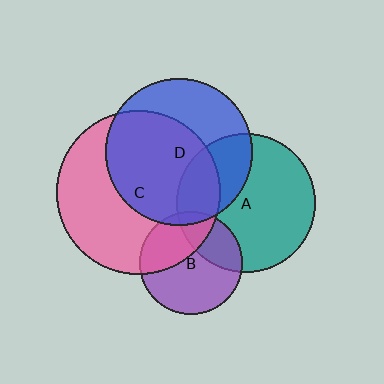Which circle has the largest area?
Circle C (pink).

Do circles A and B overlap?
Yes.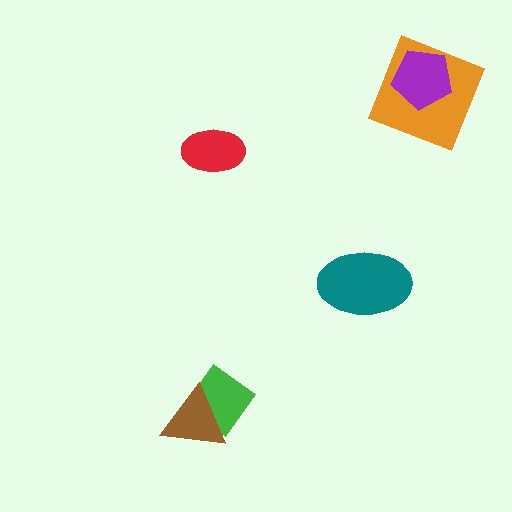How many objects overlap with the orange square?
1 object overlaps with the orange square.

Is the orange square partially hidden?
Yes, it is partially covered by another shape.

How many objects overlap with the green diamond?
1 object overlaps with the green diamond.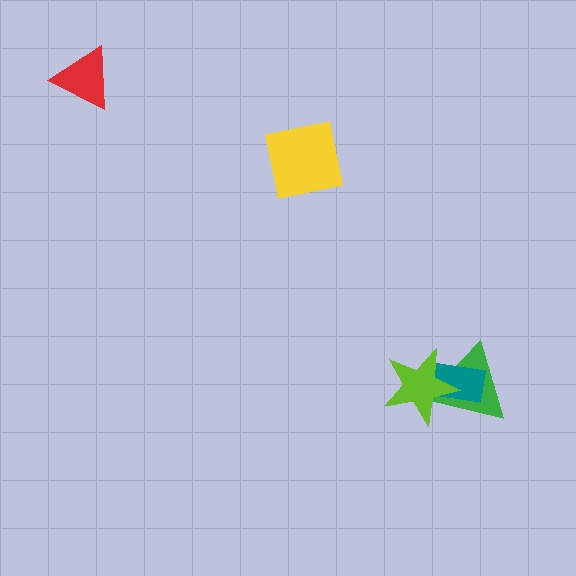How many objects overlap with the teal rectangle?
2 objects overlap with the teal rectangle.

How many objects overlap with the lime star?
2 objects overlap with the lime star.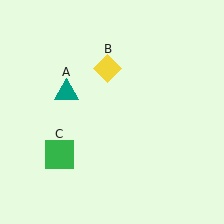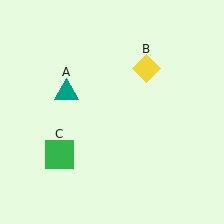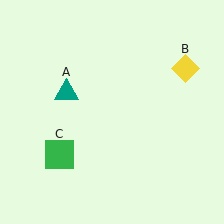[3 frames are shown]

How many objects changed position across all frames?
1 object changed position: yellow diamond (object B).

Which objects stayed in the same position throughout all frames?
Teal triangle (object A) and green square (object C) remained stationary.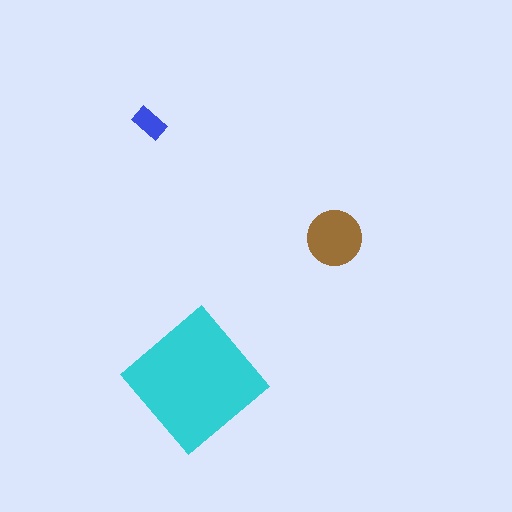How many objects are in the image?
There are 3 objects in the image.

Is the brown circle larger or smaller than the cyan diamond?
Smaller.